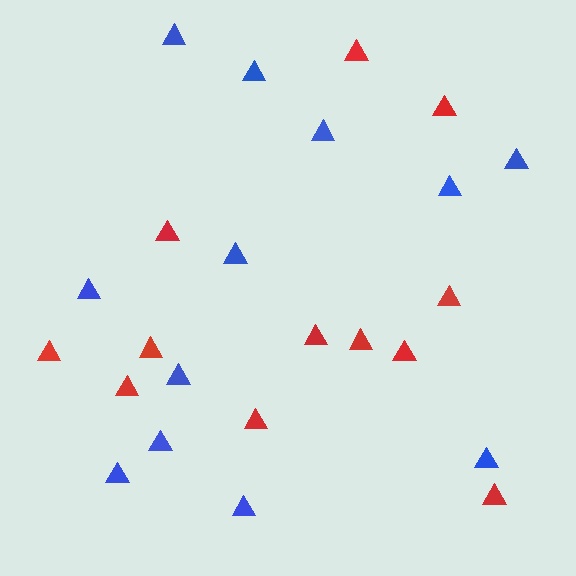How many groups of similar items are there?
There are 2 groups: one group of blue triangles (12) and one group of red triangles (12).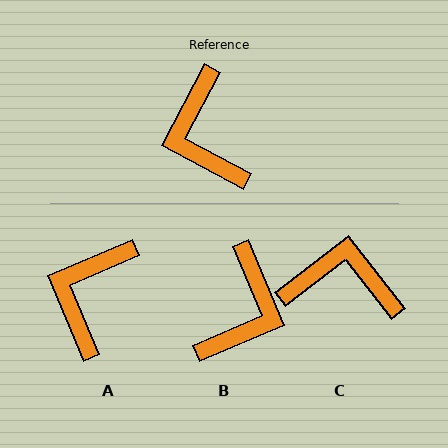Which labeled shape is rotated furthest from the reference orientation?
B, about 141 degrees away.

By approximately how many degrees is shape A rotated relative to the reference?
Approximately 39 degrees clockwise.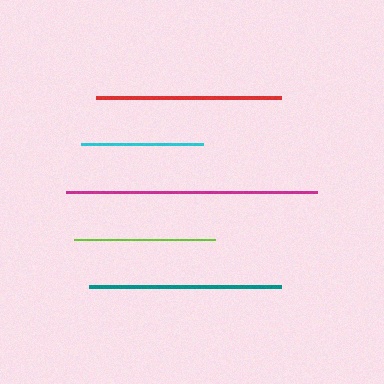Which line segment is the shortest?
The cyan line is the shortest at approximately 122 pixels.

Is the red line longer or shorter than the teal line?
The teal line is longer than the red line.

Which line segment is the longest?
The magenta line is the longest at approximately 251 pixels.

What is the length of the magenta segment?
The magenta segment is approximately 251 pixels long.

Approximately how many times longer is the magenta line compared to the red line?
The magenta line is approximately 1.4 times the length of the red line.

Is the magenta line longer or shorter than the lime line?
The magenta line is longer than the lime line.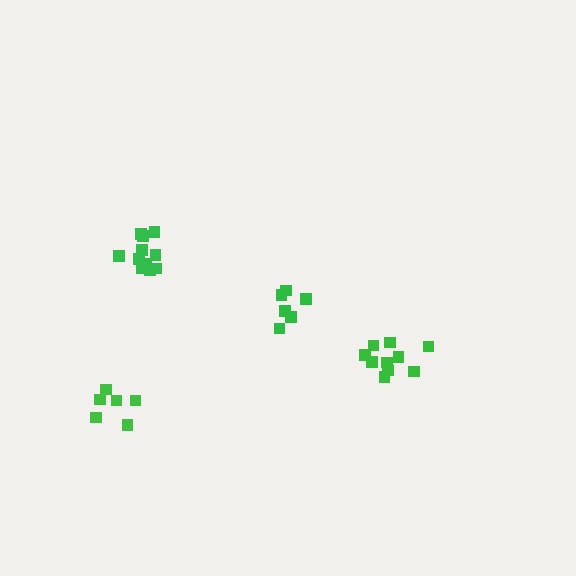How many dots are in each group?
Group 1: 10 dots, Group 2: 12 dots, Group 3: 6 dots, Group 4: 6 dots (34 total).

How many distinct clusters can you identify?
There are 4 distinct clusters.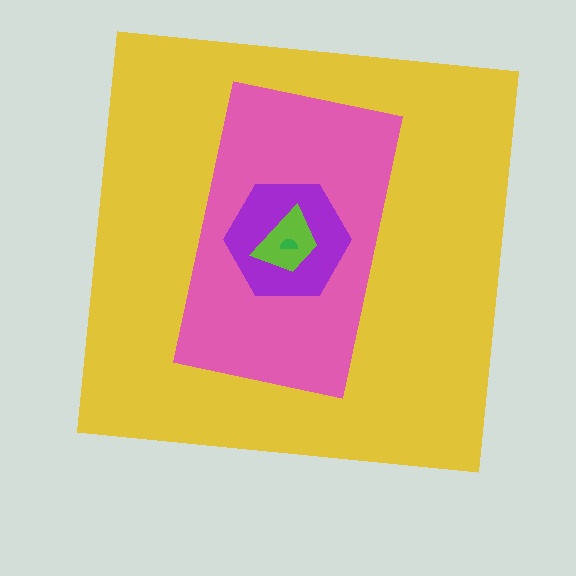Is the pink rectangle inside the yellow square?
Yes.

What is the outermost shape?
The yellow square.